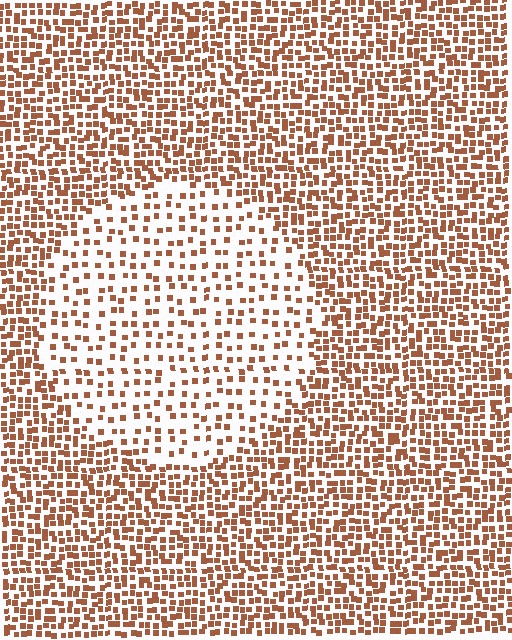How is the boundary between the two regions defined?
The boundary is defined by a change in element density (approximately 2.2x ratio). All elements are the same color, size, and shape.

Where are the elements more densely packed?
The elements are more densely packed outside the circle boundary.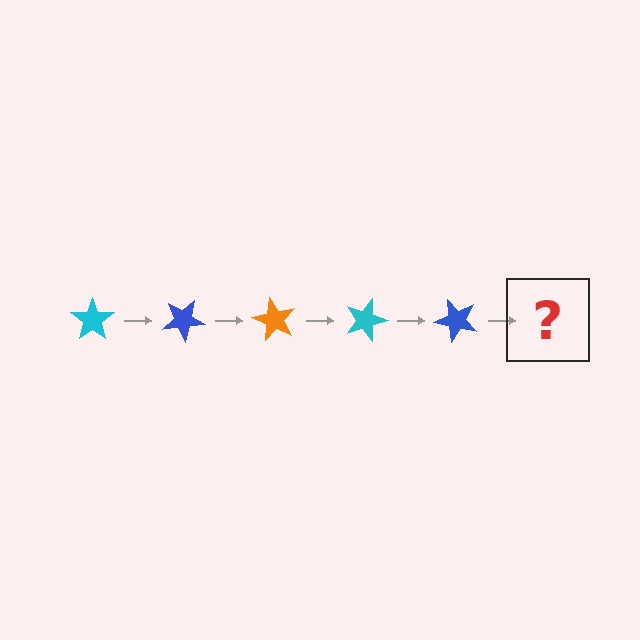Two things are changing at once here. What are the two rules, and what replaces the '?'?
The two rules are that it rotates 30 degrees each step and the color cycles through cyan, blue, and orange. The '?' should be an orange star, rotated 150 degrees from the start.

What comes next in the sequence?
The next element should be an orange star, rotated 150 degrees from the start.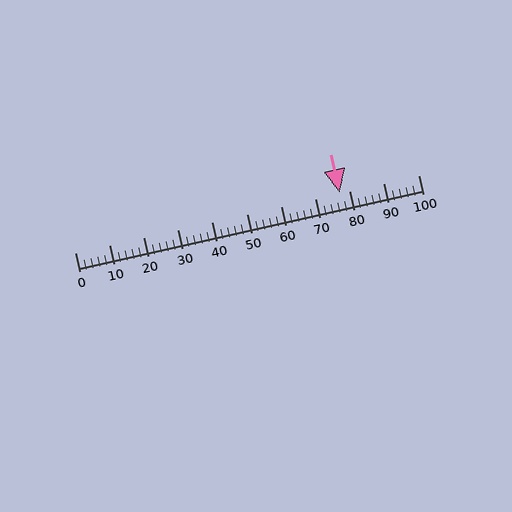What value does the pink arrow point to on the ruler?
The pink arrow points to approximately 77.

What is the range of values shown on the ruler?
The ruler shows values from 0 to 100.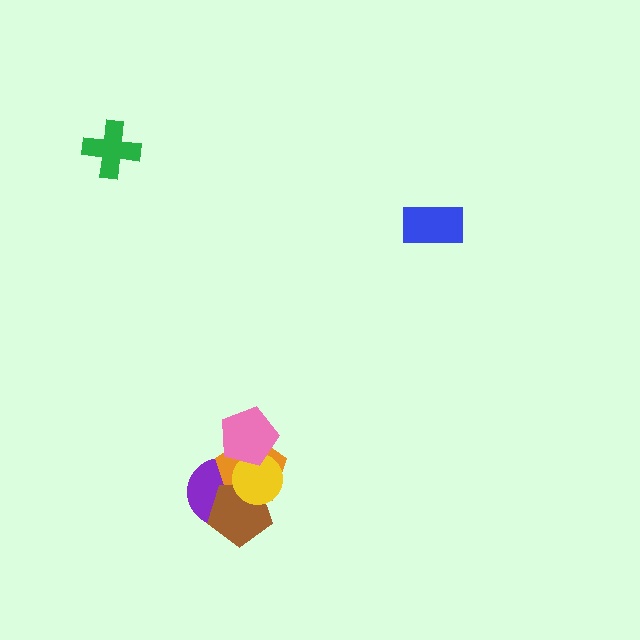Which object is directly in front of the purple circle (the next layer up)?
The orange pentagon is directly in front of the purple circle.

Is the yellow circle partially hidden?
Yes, it is partially covered by another shape.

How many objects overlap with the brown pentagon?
3 objects overlap with the brown pentagon.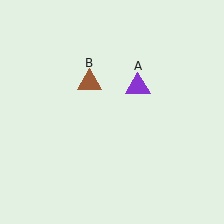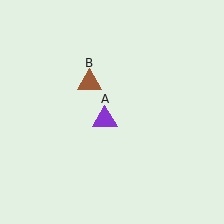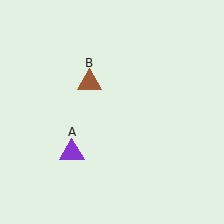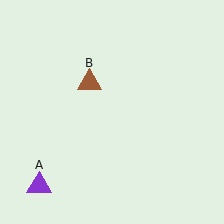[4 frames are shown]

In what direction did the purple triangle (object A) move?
The purple triangle (object A) moved down and to the left.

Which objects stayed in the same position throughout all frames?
Brown triangle (object B) remained stationary.